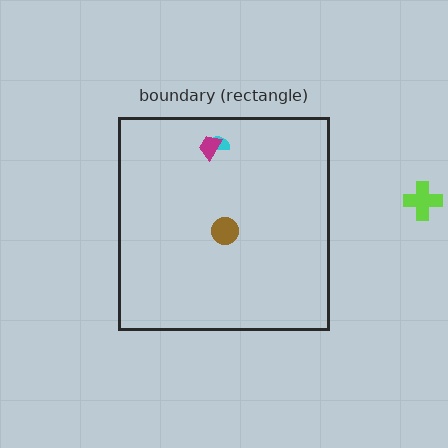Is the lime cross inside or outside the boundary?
Outside.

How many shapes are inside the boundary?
3 inside, 1 outside.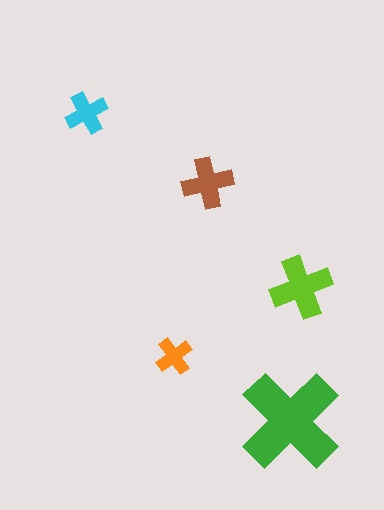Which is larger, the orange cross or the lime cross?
The lime one.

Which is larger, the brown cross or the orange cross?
The brown one.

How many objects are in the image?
There are 5 objects in the image.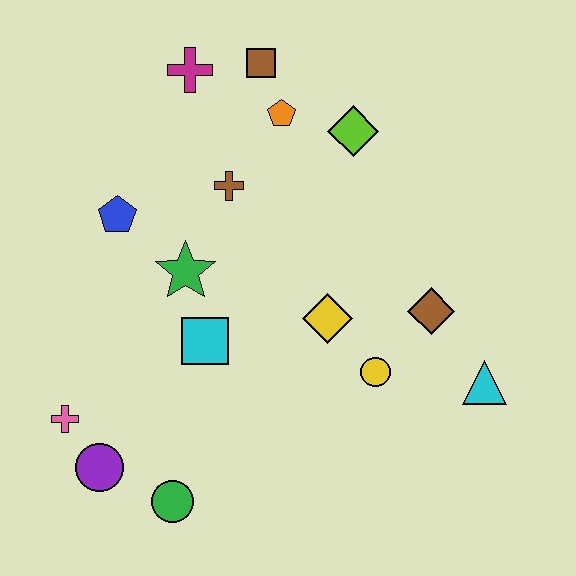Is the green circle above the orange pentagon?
No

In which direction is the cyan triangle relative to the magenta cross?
The cyan triangle is below the magenta cross.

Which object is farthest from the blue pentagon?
The cyan triangle is farthest from the blue pentagon.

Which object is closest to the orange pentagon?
The brown square is closest to the orange pentagon.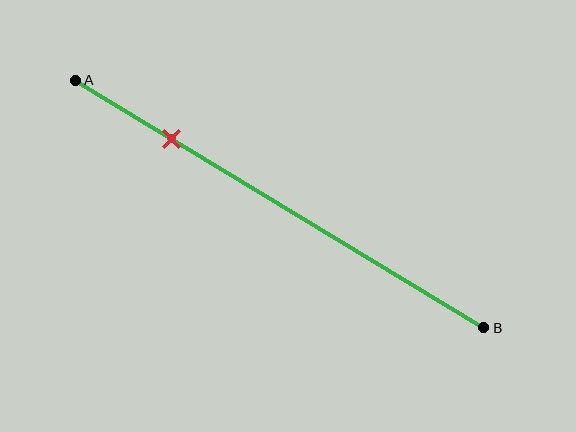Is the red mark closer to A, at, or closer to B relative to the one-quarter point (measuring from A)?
The red mark is approximately at the one-quarter point of segment AB.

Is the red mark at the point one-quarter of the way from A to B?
Yes, the mark is approximately at the one-quarter point.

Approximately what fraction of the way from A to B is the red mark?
The red mark is approximately 25% of the way from A to B.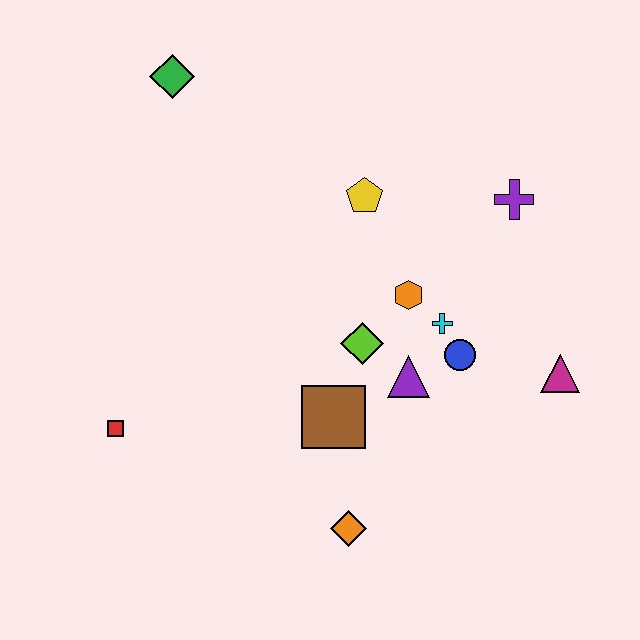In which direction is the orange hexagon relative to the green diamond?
The orange hexagon is to the right of the green diamond.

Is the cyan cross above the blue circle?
Yes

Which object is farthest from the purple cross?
The red square is farthest from the purple cross.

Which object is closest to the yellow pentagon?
The orange hexagon is closest to the yellow pentagon.